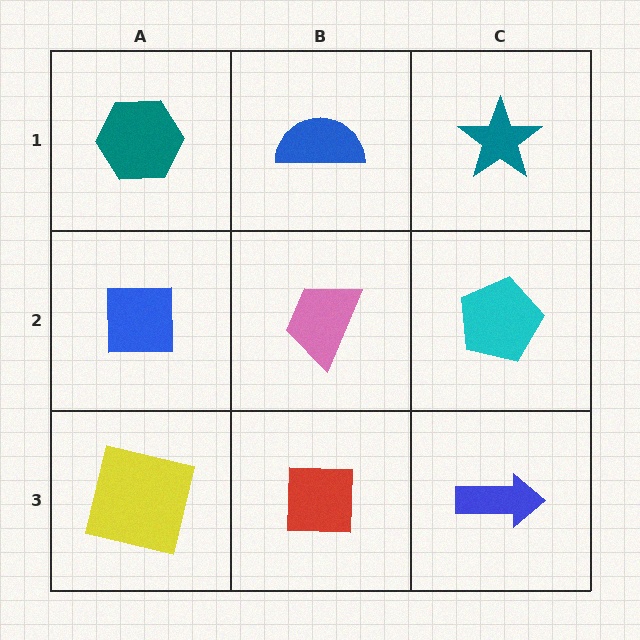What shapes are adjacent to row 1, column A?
A blue square (row 2, column A), a blue semicircle (row 1, column B).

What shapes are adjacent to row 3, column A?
A blue square (row 2, column A), a red square (row 3, column B).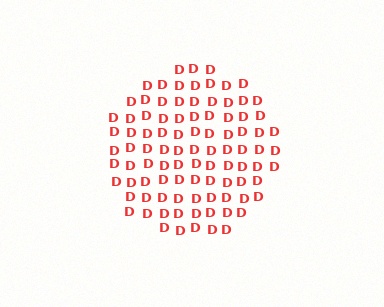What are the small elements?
The small elements are letter D's.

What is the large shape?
The large shape is a circle.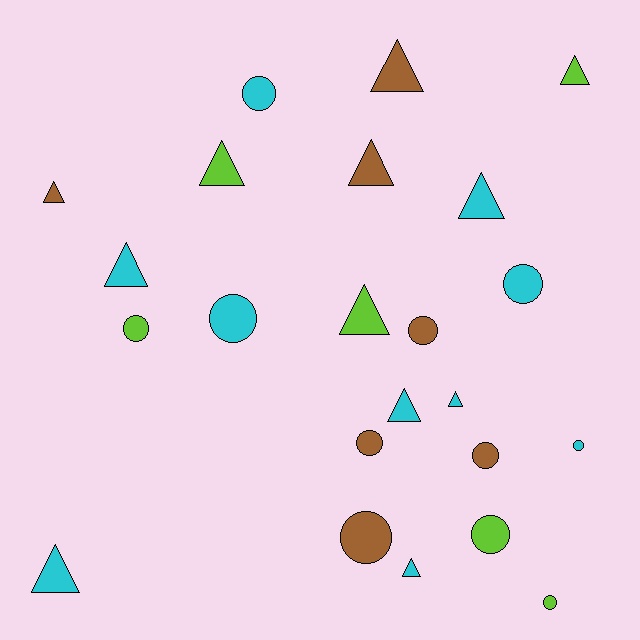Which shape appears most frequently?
Triangle, with 12 objects.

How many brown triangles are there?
There are 3 brown triangles.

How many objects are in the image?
There are 23 objects.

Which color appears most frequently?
Cyan, with 10 objects.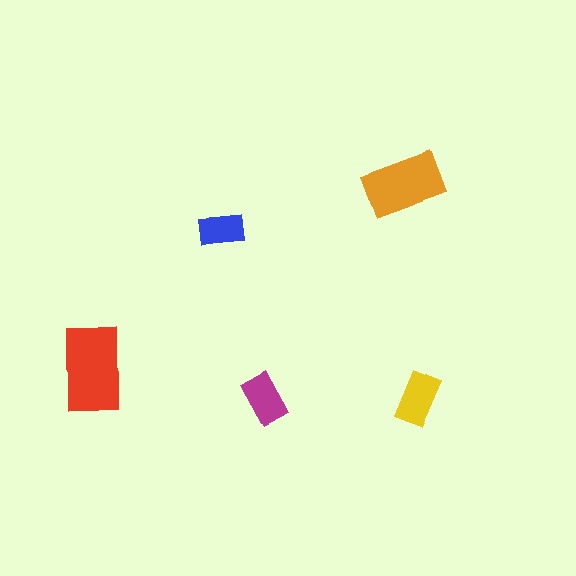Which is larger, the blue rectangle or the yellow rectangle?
The yellow one.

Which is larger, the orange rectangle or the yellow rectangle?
The orange one.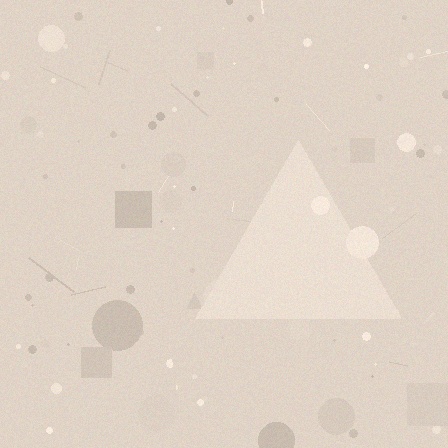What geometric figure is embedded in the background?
A triangle is embedded in the background.